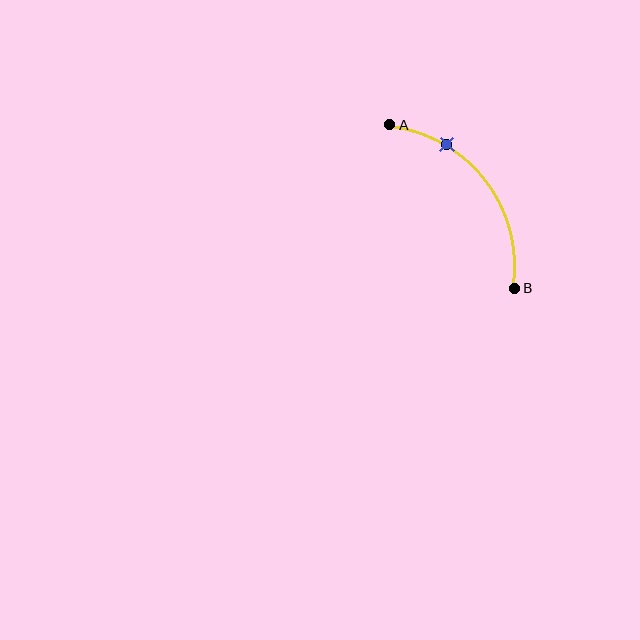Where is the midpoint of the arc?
The arc midpoint is the point on the curve farthest from the straight line joining A and B. It sits above and to the right of that line.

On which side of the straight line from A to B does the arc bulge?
The arc bulges above and to the right of the straight line connecting A and B.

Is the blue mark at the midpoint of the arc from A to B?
No. The blue mark lies on the arc but is closer to endpoint A. The arc midpoint would be at the point on the curve equidistant along the arc from both A and B.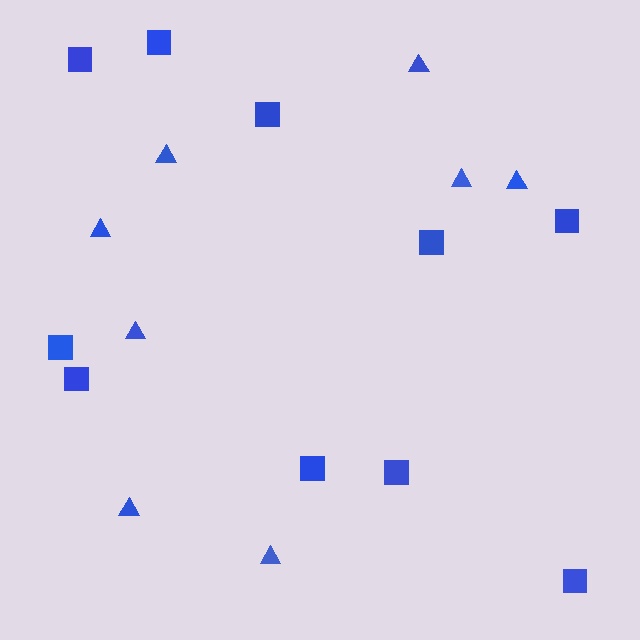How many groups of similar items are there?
There are 2 groups: one group of triangles (8) and one group of squares (10).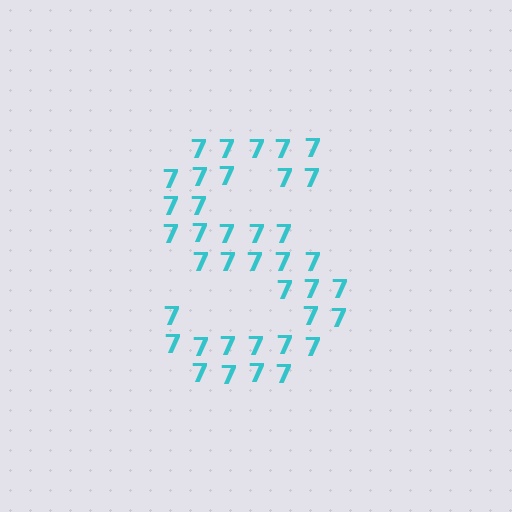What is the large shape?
The large shape is the letter S.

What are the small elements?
The small elements are digit 7's.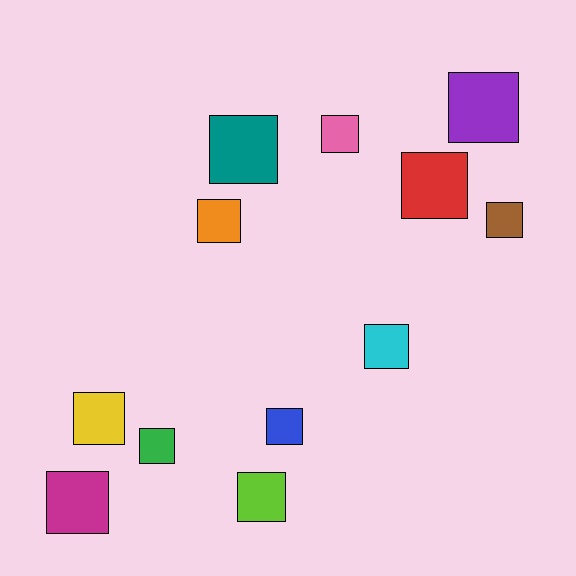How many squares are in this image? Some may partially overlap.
There are 12 squares.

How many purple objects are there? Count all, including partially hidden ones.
There is 1 purple object.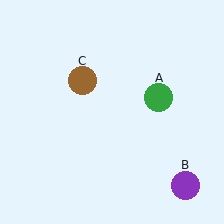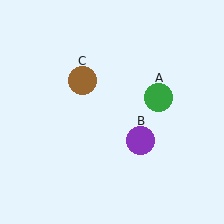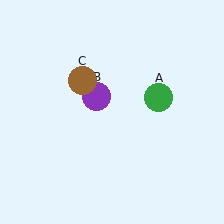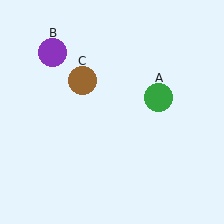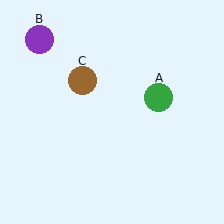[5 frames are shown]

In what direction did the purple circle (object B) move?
The purple circle (object B) moved up and to the left.